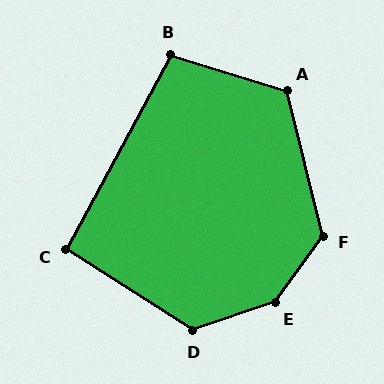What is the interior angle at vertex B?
Approximately 101 degrees (obtuse).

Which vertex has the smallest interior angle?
C, at approximately 94 degrees.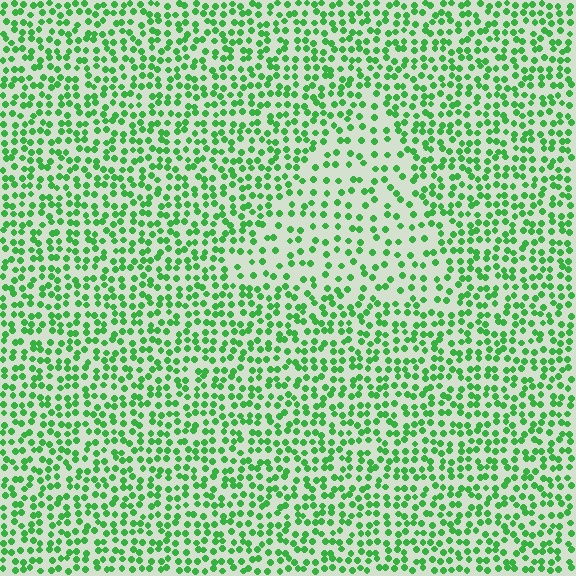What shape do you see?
I see a triangle.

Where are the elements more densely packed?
The elements are more densely packed outside the triangle boundary.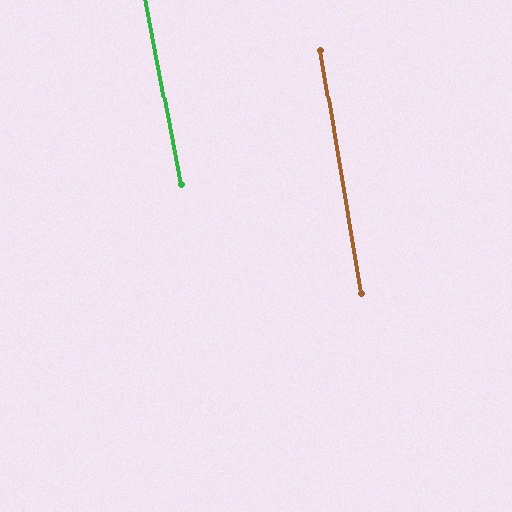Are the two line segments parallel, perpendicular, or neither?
Parallel — their directions differ by only 1.2°.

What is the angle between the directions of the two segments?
Approximately 1 degree.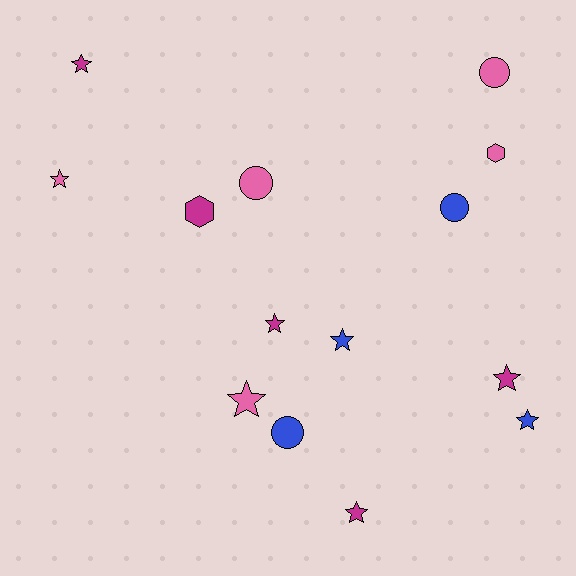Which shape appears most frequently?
Star, with 8 objects.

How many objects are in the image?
There are 14 objects.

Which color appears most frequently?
Pink, with 5 objects.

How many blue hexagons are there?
There are no blue hexagons.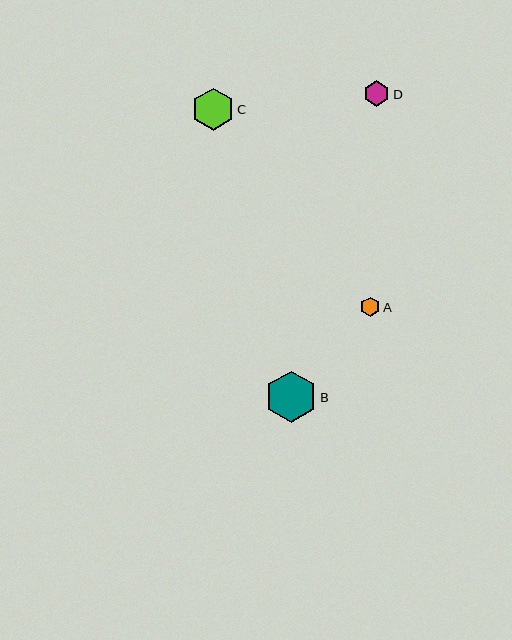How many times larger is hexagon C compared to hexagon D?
Hexagon C is approximately 1.7 times the size of hexagon D.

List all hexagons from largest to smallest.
From largest to smallest: B, C, D, A.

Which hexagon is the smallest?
Hexagon A is the smallest with a size of approximately 20 pixels.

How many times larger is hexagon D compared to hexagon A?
Hexagon D is approximately 1.3 times the size of hexagon A.